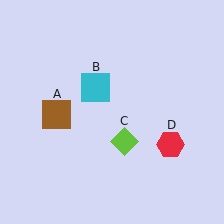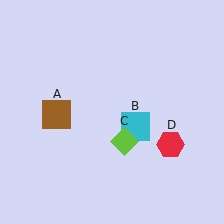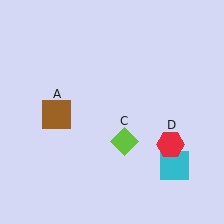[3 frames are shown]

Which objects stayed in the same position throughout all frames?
Brown square (object A) and lime diamond (object C) and red hexagon (object D) remained stationary.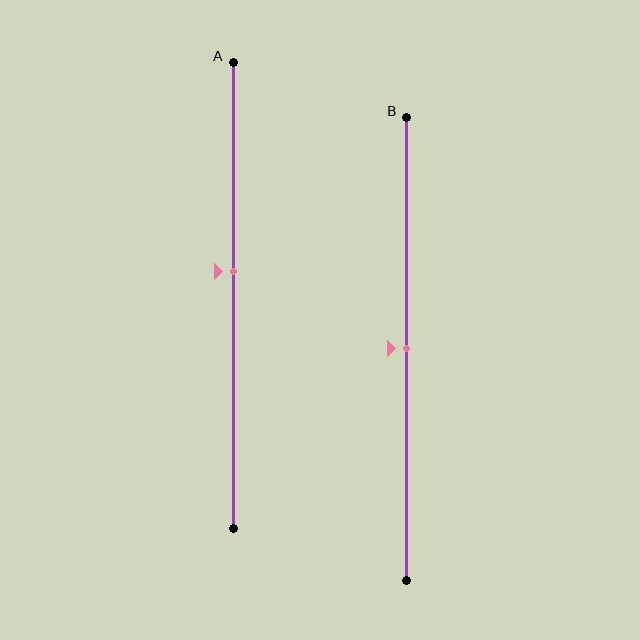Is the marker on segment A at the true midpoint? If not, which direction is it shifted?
No, the marker on segment A is shifted upward by about 5% of the segment length.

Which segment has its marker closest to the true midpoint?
Segment B has its marker closest to the true midpoint.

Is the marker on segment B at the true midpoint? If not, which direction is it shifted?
Yes, the marker on segment B is at the true midpoint.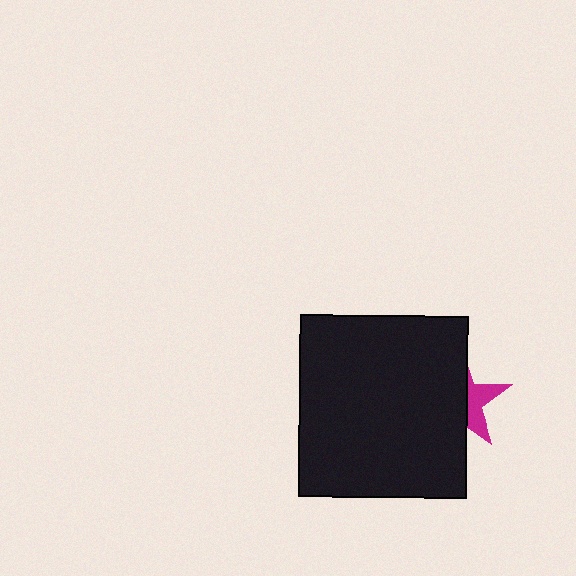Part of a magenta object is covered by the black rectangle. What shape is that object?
It is a star.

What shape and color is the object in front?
The object in front is a black rectangle.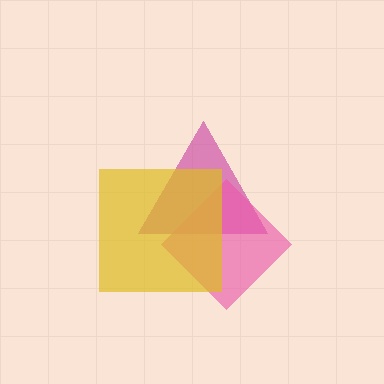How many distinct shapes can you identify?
There are 3 distinct shapes: a magenta triangle, a pink diamond, a yellow square.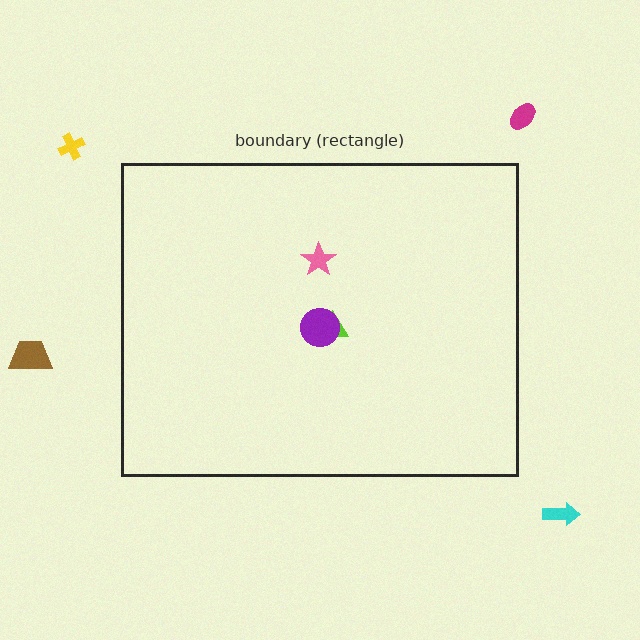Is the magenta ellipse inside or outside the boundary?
Outside.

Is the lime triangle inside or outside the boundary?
Inside.